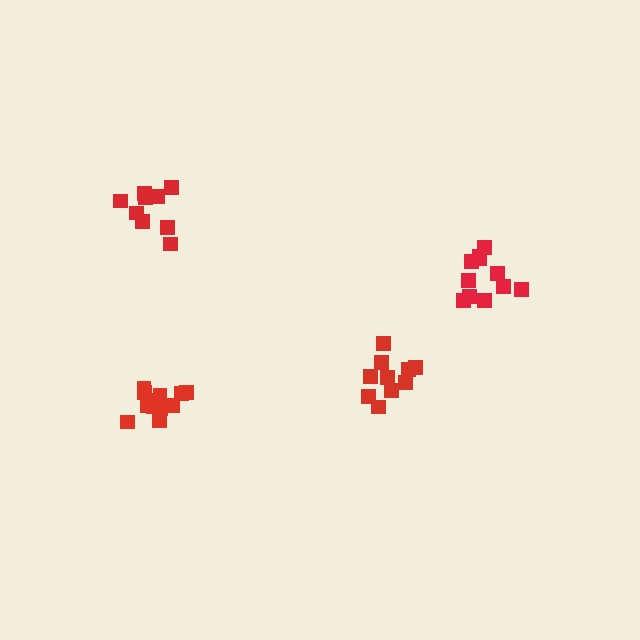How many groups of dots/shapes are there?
There are 4 groups.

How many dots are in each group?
Group 1: 10 dots, Group 2: 11 dots, Group 3: 9 dots, Group 4: 12 dots (42 total).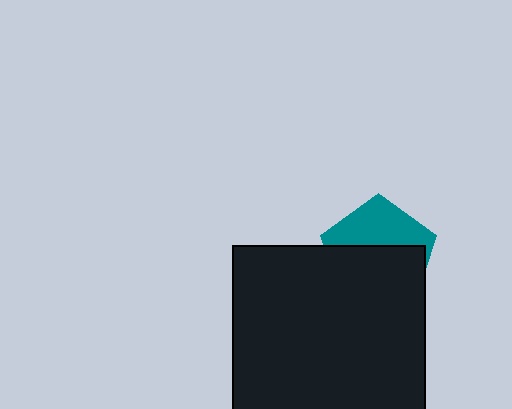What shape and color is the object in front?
The object in front is a black square.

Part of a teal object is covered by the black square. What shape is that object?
It is a pentagon.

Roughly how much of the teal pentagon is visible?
A small part of it is visible (roughly 42%).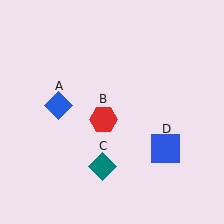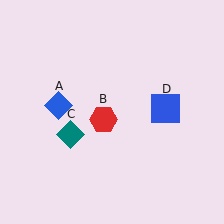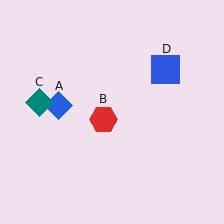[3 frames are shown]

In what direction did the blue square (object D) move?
The blue square (object D) moved up.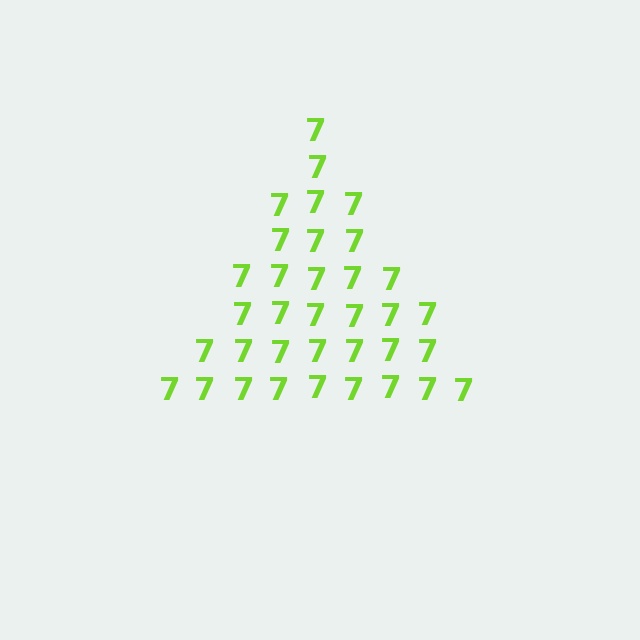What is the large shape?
The large shape is a triangle.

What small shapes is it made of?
It is made of small digit 7's.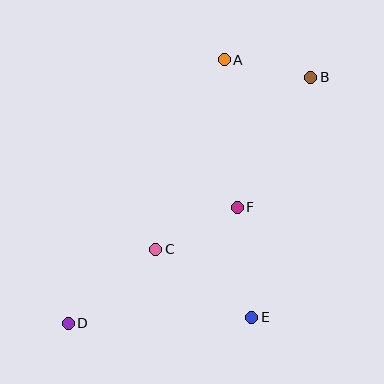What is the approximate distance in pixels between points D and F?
The distance between D and F is approximately 205 pixels.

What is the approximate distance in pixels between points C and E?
The distance between C and E is approximately 118 pixels.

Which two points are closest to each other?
Points A and B are closest to each other.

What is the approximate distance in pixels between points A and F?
The distance between A and F is approximately 148 pixels.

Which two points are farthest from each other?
Points B and D are farthest from each other.